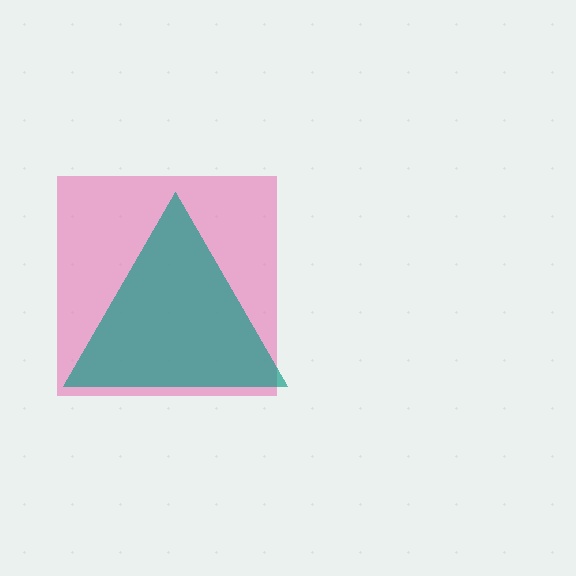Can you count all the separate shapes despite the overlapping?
Yes, there are 2 separate shapes.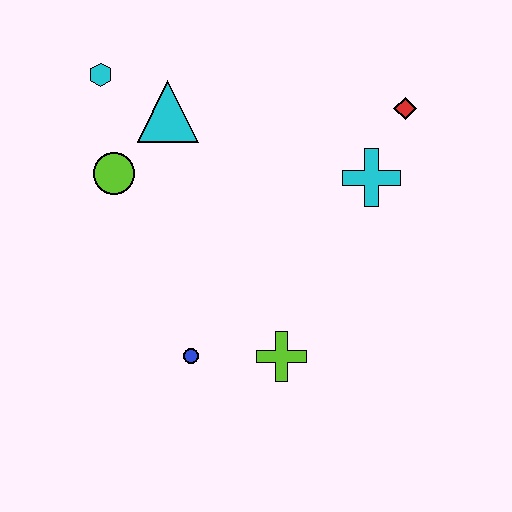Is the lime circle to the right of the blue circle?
No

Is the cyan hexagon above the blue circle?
Yes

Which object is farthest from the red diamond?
The blue circle is farthest from the red diamond.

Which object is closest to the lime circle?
The cyan triangle is closest to the lime circle.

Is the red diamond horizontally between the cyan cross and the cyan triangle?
No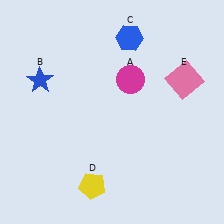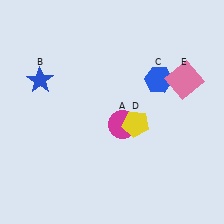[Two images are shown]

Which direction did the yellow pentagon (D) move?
The yellow pentagon (D) moved up.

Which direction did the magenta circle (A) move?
The magenta circle (A) moved down.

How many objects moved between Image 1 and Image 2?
3 objects moved between the two images.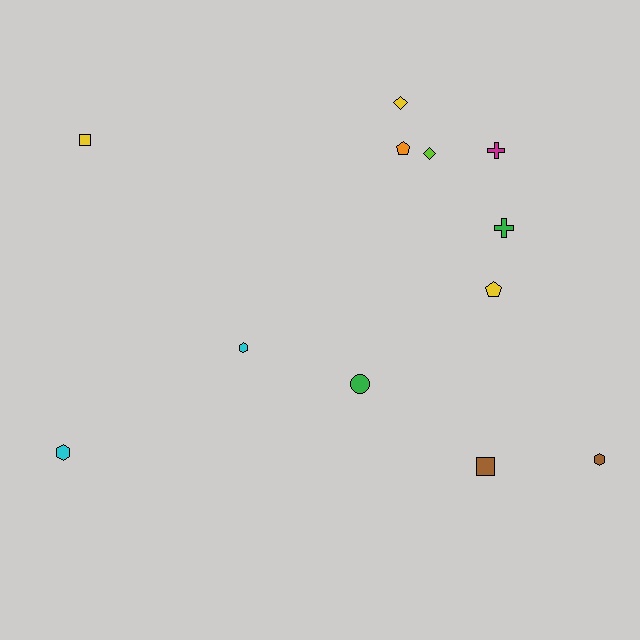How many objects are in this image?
There are 12 objects.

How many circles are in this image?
There is 1 circle.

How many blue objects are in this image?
There are no blue objects.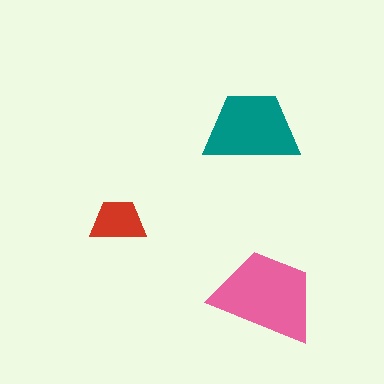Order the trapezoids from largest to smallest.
the pink one, the teal one, the red one.